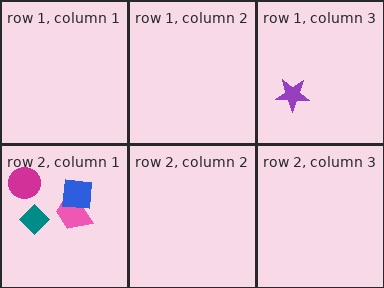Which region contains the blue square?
The row 2, column 1 region.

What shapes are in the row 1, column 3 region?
The purple star.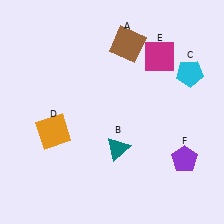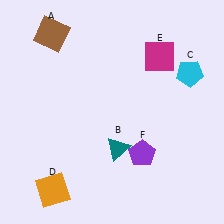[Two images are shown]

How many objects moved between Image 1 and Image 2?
3 objects moved between the two images.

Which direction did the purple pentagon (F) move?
The purple pentagon (F) moved left.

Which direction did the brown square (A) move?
The brown square (A) moved left.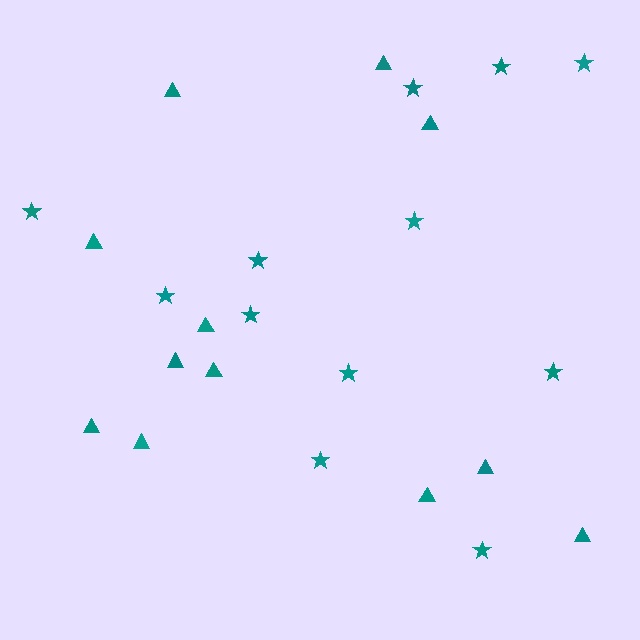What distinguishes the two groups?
There are 2 groups: one group of stars (12) and one group of triangles (12).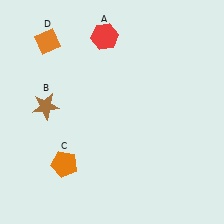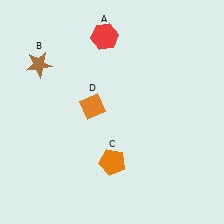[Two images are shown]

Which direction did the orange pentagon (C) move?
The orange pentagon (C) moved right.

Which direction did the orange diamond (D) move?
The orange diamond (D) moved down.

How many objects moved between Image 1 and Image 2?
3 objects moved between the two images.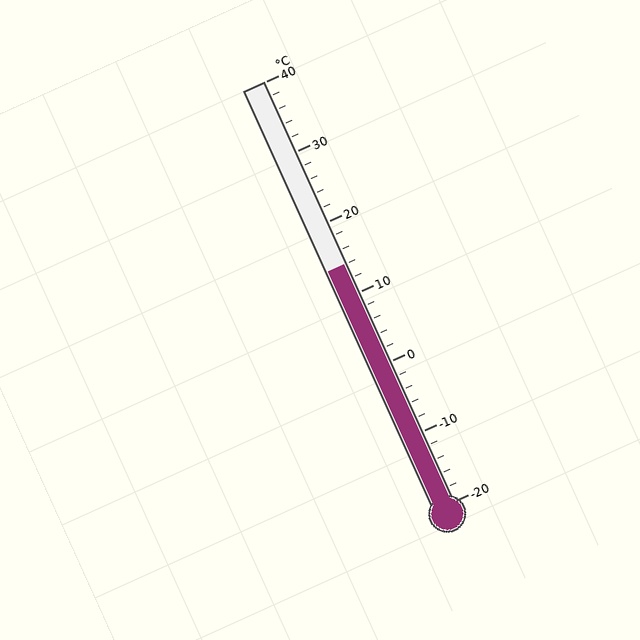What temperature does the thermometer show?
The thermometer shows approximately 14°C.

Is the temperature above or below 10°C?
The temperature is above 10°C.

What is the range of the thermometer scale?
The thermometer scale ranges from -20°C to 40°C.